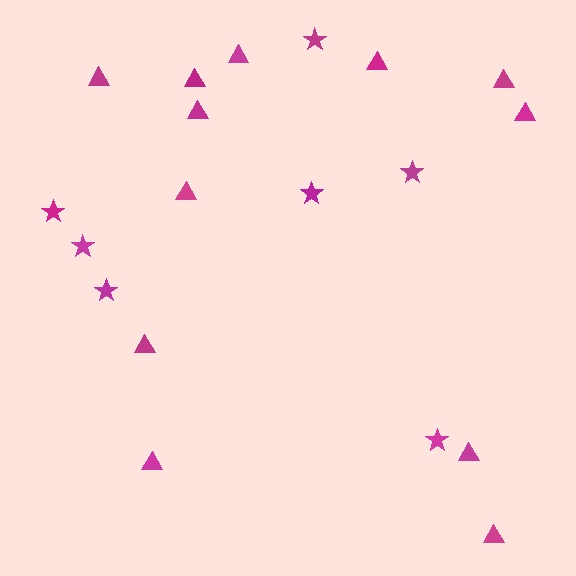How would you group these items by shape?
There are 2 groups: one group of triangles (12) and one group of stars (7).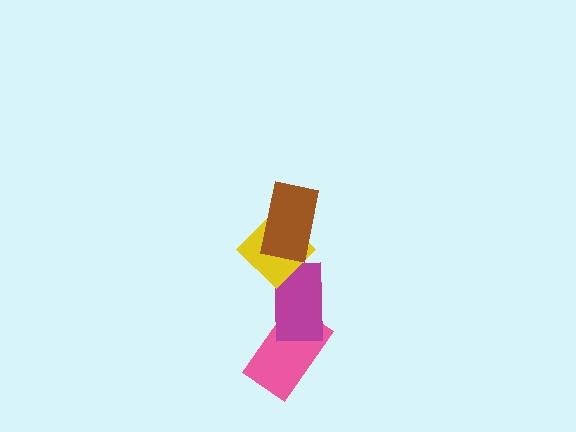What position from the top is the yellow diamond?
The yellow diamond is 2nd from the top.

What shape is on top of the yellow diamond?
The brown rectangle is on top of the yellow diamond.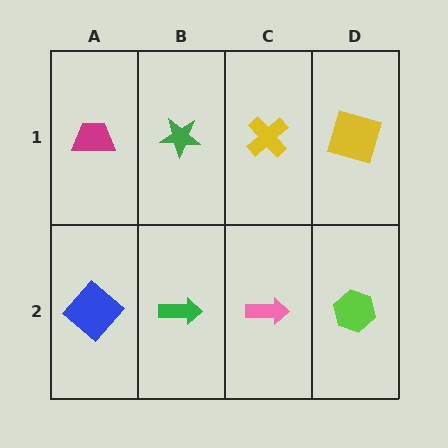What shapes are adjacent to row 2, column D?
A yellow square (row 1, column D), a pink arrow (row 2, column C).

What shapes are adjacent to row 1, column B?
A green arrow (row 2, column B), a magenta trapezoid (row 1, column A), a yellow cross (row 1, column C).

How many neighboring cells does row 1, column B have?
3.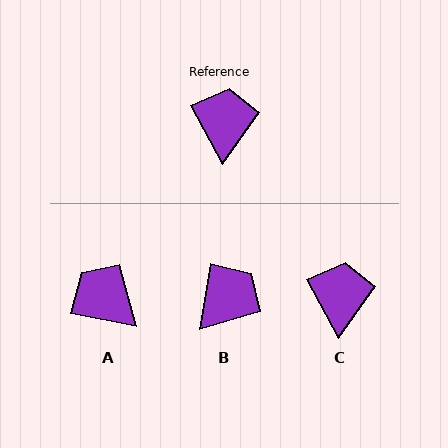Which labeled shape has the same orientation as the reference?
C.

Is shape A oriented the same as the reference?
No, it is off by about 51 degrees.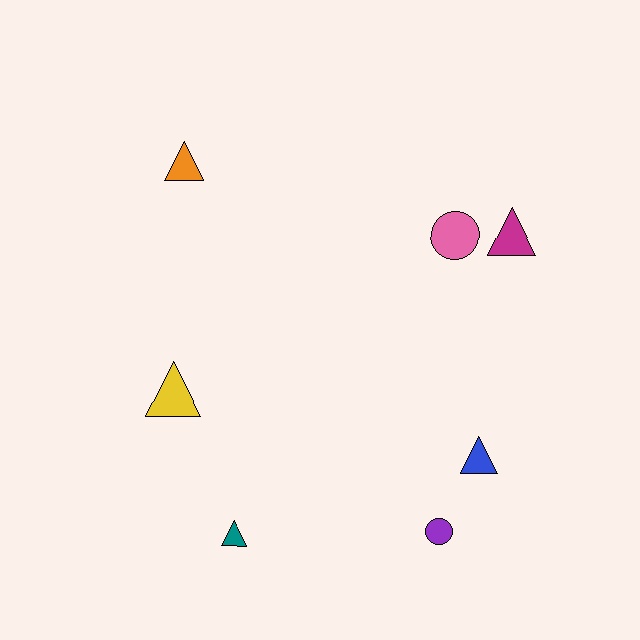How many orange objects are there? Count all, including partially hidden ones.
There is 1 orange object.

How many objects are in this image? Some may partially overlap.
There are 7 objects.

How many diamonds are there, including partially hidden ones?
There are no diamonds.